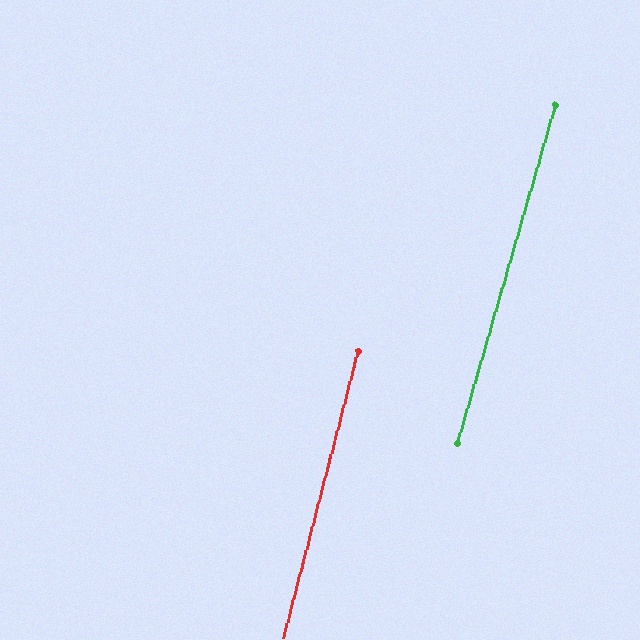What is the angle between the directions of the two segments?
Approximately 2 degrees.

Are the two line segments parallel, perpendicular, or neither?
Parallel — their directions differ by only 1.8°.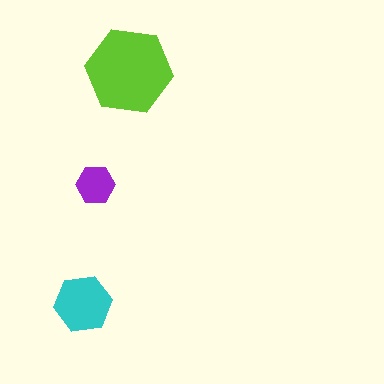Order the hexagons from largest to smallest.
the lime one, the cyan one, the purple one.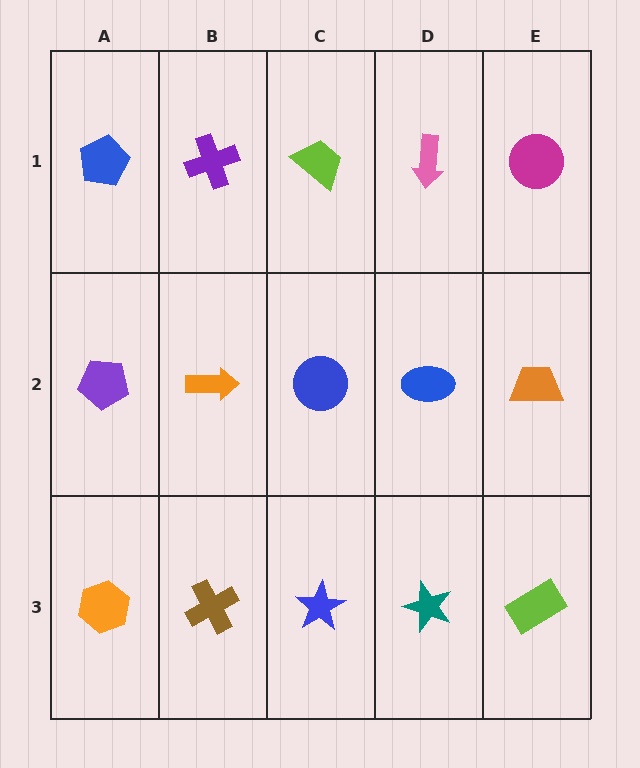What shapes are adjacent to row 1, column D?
A blue ellipse (row 2, column D), a lime trapezoid (row 1, column C), a magenta circle (row 1, column E).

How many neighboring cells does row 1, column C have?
3.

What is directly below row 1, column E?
An orange trapezoid.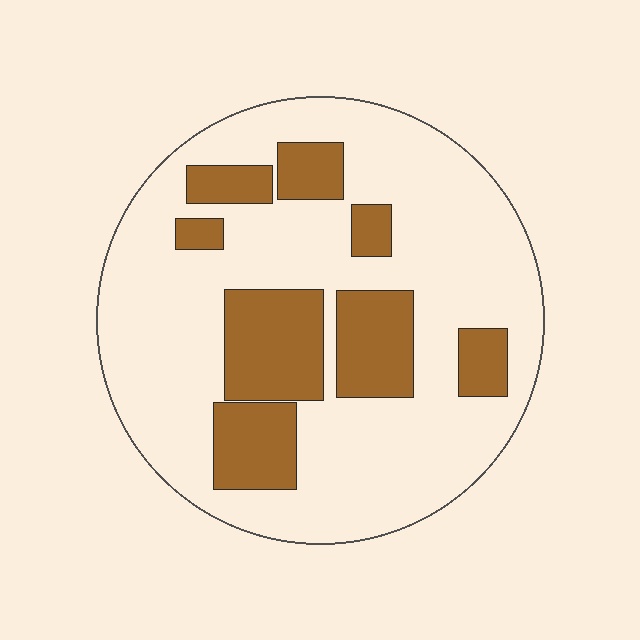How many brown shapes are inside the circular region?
8.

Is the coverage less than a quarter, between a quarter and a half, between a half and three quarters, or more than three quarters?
Between a quarter and a half.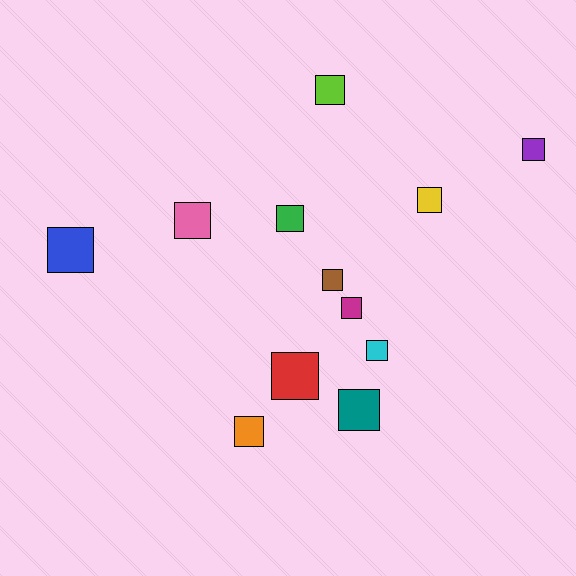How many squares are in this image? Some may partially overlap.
There are 12 squares.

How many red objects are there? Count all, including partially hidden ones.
There is 1 red object.